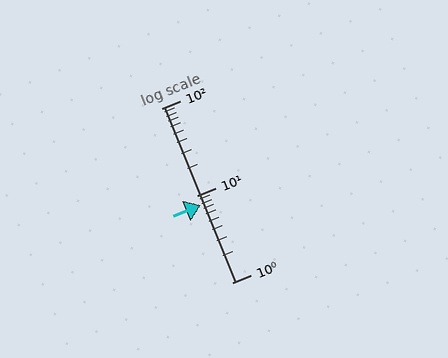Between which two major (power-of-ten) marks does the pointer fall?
The pointer is between 1 and 10.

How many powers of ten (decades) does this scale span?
The scale spans 2 decades, from 1 to 100.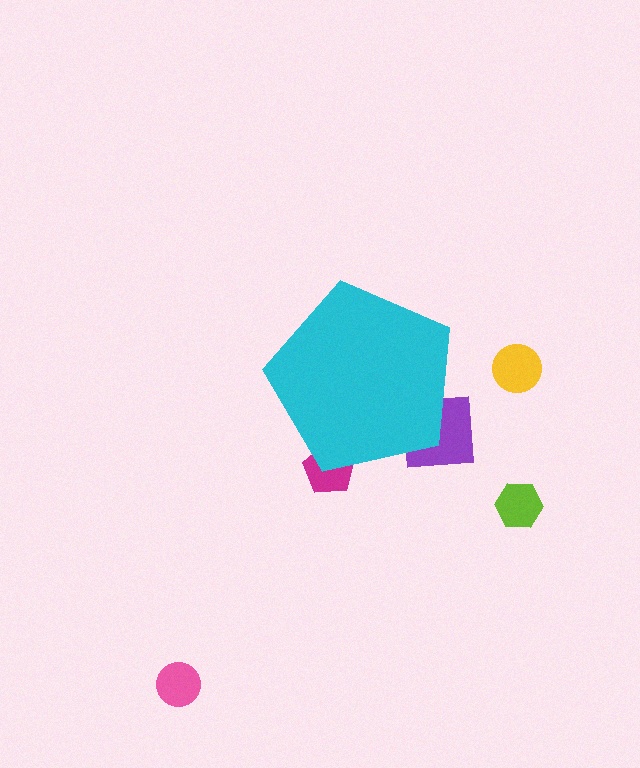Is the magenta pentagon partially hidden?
Yes, the magenta pentagon is partially hidden behind the cyan pentagon.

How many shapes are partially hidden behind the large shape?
2 shapes are partially hidden.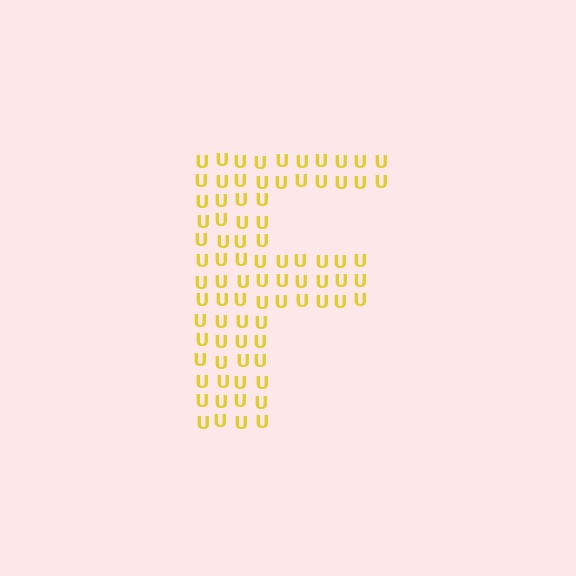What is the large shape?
The large shape is the letter F.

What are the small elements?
The small elements are letter U's.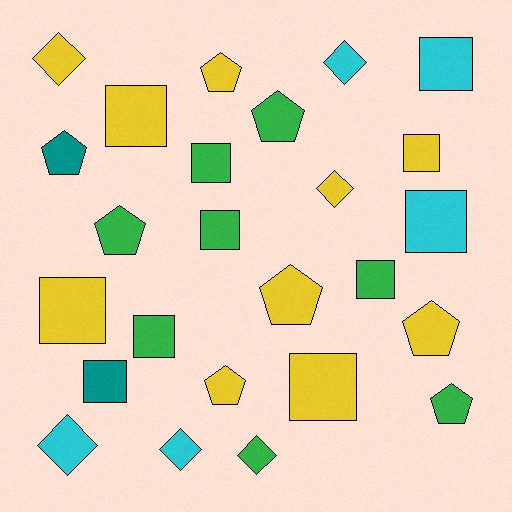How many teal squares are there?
There is 1 teal square.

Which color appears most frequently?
Yellow, with 10 objects.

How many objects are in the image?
There are 25 objects.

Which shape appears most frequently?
Square, with 11 objects.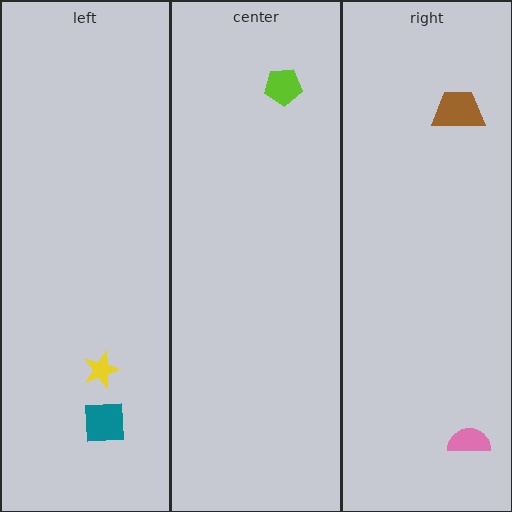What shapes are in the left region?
The yellow star, the teal square.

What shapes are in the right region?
The pink semicircle, the brown trapezoid.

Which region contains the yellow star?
The left region.